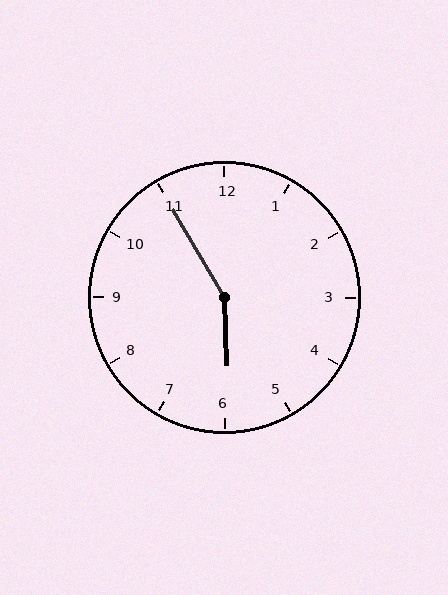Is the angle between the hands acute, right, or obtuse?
It is obtuse.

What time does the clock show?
5:55.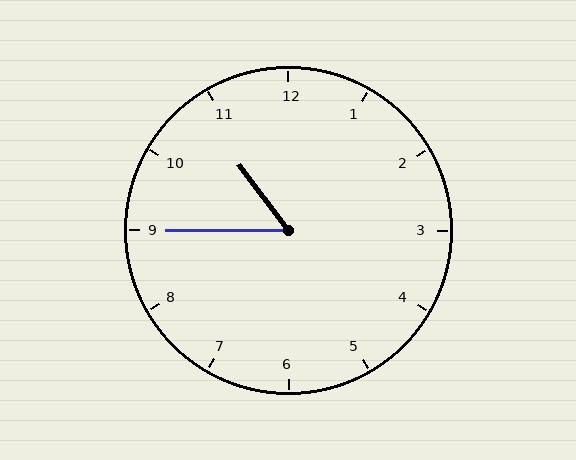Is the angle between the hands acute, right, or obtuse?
It is acute.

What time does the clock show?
10:45.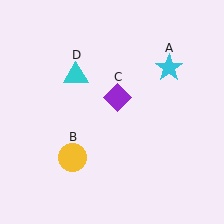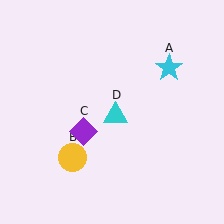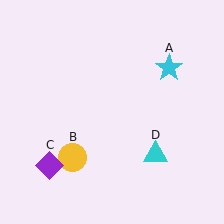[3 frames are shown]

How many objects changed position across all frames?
2 objects changed position: purple diamond (object C), cyan triangle (object D).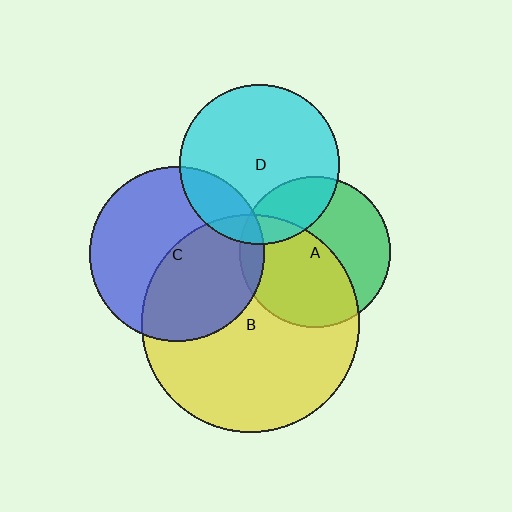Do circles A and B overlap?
Yes.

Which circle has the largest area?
Circle B (yellow).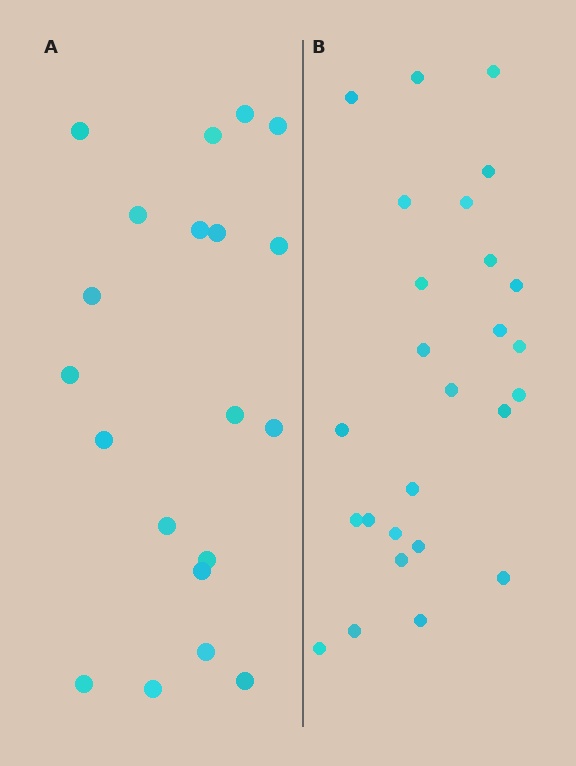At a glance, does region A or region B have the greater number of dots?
Region B (the right region) has more dots.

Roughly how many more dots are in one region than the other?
Region B has about 6 more dots than region A.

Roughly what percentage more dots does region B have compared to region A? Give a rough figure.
About 30% more.